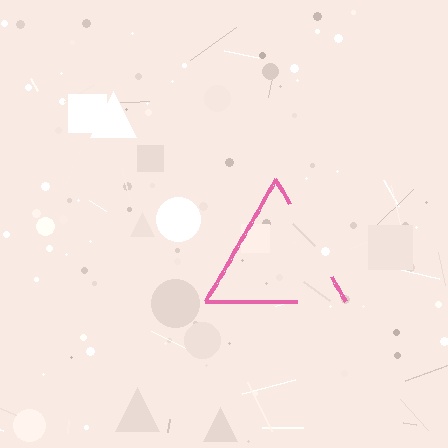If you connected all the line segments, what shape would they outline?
They would outline a triangle.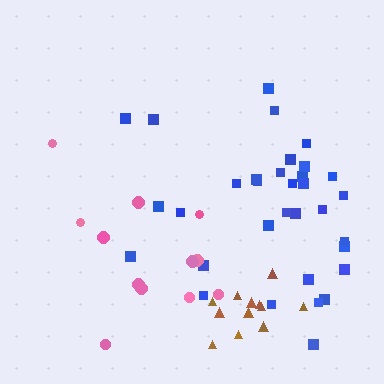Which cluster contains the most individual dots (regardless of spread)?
Blue (33).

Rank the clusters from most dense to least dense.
brown, blue, pink.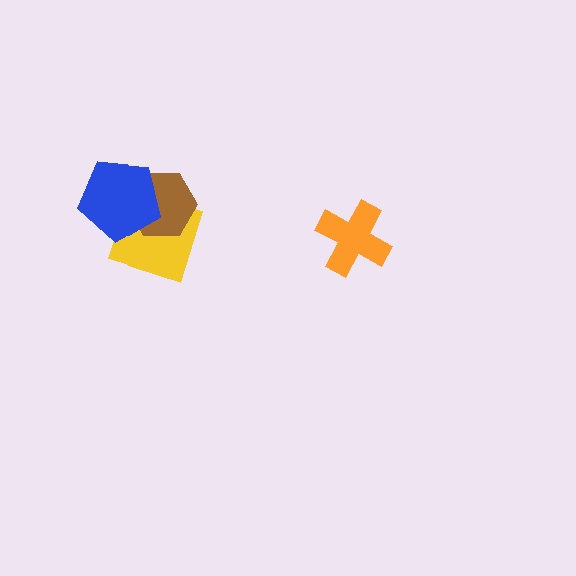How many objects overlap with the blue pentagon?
2 objects overlap with the blue pentagon.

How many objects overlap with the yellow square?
2 objects overlap with the yellow square.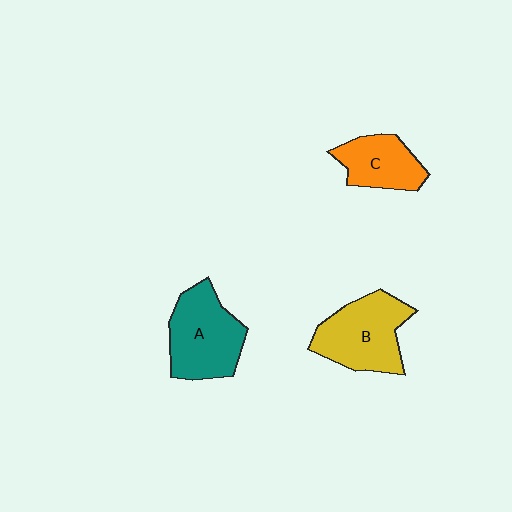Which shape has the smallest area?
Shape C (orange).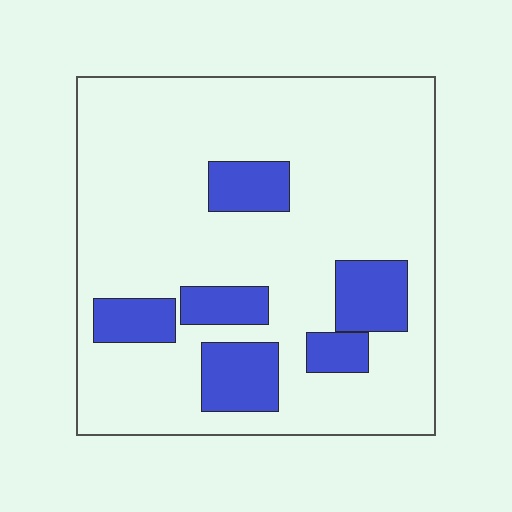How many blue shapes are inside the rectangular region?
6.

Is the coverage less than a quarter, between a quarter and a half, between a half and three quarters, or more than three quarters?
Less than a quarter.